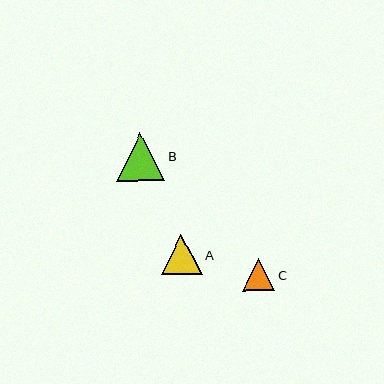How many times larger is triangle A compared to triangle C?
Triangle A is approximately 1.3 times the size of triangle C.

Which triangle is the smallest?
Triangle C is the smallest with a size of approximately 32 pixels.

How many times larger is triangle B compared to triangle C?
Triangle B is approximately 1.5 times the size of triangle C.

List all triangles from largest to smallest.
From largest to smallest: B, A, C.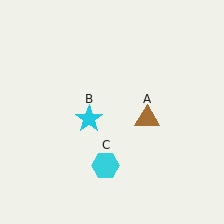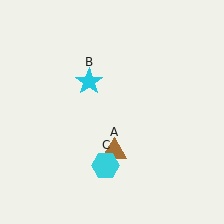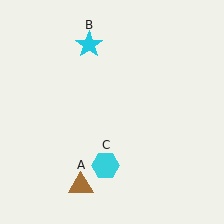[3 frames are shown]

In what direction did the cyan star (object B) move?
The cyan star (object B) moved up.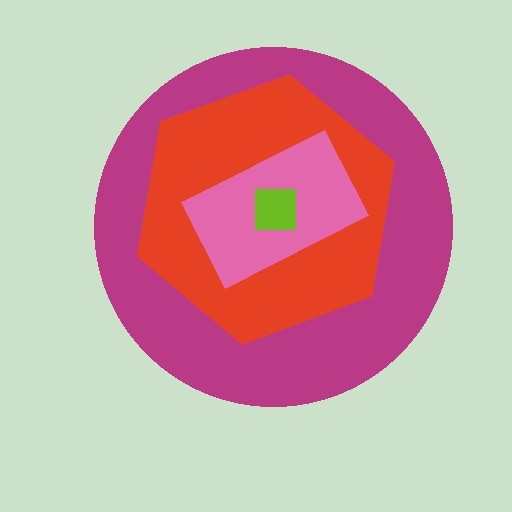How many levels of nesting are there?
4.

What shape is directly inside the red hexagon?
The pink rectangle.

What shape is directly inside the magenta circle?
The red hexagon.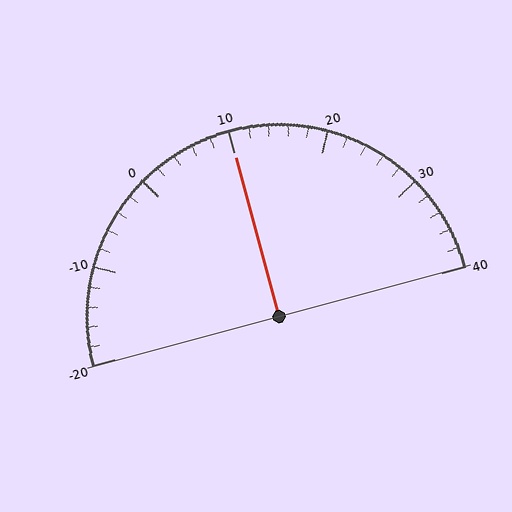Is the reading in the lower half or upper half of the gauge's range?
The reading is in the upper half of the range (-20 to 40).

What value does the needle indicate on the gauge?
The needle indicates approximately 10.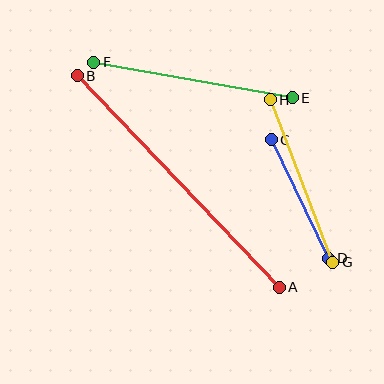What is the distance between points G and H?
The distance is approximately 174 pixels.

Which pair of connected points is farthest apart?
Points A and B are farthest apart.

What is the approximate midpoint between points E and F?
The midpoint is at approximately (193, 80) pixels.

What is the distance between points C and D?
The distance is approximately 131 pixels.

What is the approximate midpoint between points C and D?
The midpoint is at approximately (300, 199) pixels.